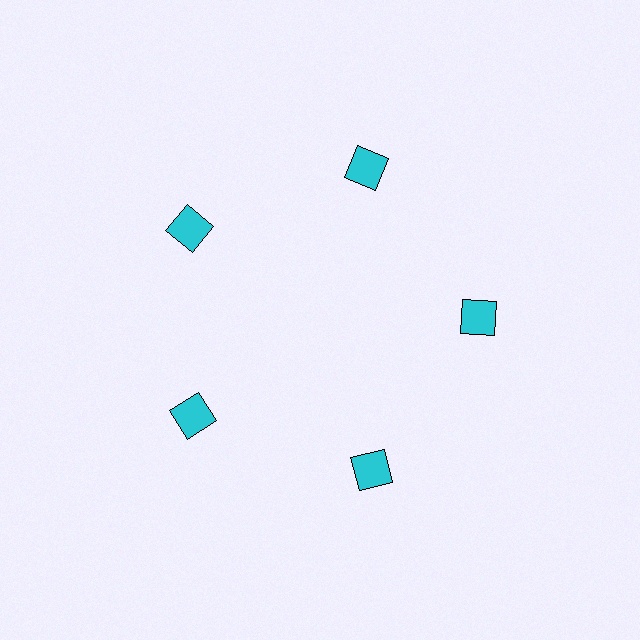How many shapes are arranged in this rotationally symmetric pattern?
There are 5 shapes, arranged in 5 groups of 1.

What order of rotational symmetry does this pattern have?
This pattern has 5-fold rotational symmetry.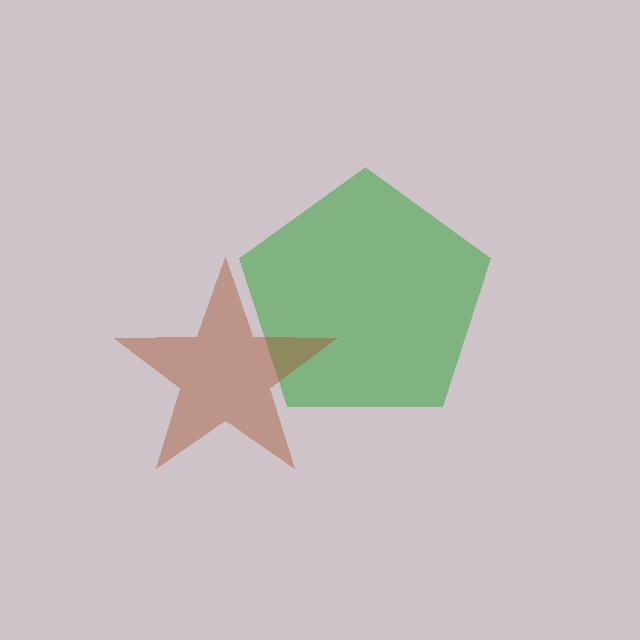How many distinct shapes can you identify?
There are 2 distinct shapes: a green pentagon, a brown star.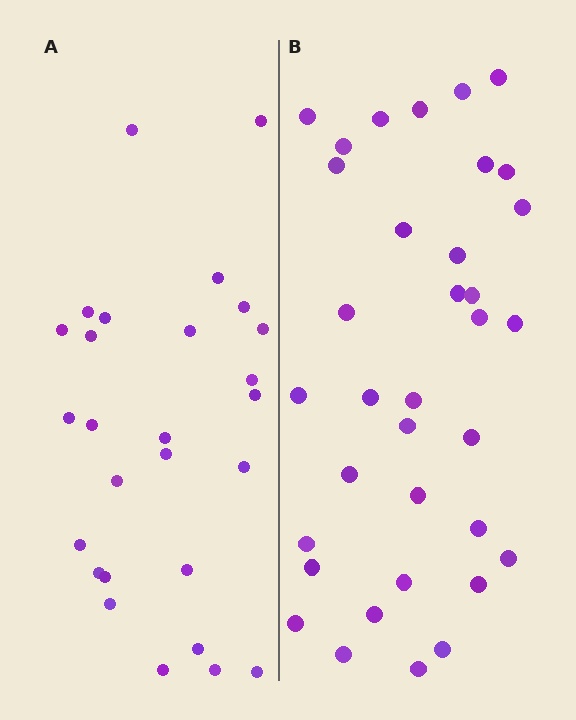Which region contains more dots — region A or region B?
Region B (the right region) has more dots.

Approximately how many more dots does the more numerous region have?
Region B has roughly 8 or so more dots than region A.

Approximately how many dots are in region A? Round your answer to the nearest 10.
About 30 dots. (The exact count is 27, which rounds to 30.)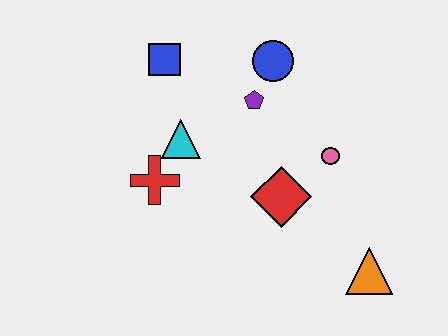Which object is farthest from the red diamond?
The blue square is farthest from the red diamond.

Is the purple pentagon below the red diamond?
No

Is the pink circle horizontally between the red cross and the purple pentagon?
No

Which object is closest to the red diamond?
The pink circle is closest to the red diamond.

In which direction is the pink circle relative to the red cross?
The pink circle is to the right of the red cross.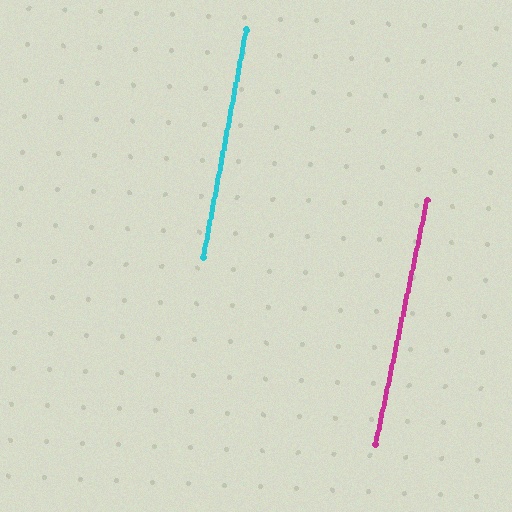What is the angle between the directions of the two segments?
Approximately 1 degree.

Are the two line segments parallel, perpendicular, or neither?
Parallel — their directions differ by only 1.1°.